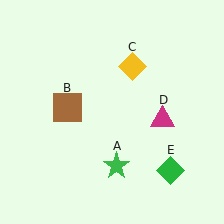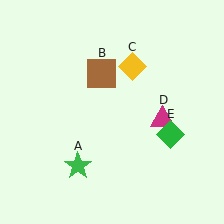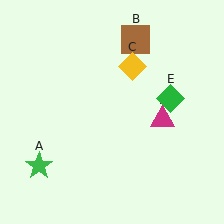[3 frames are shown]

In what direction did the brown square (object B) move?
The brown square (object B) moved up and to the right.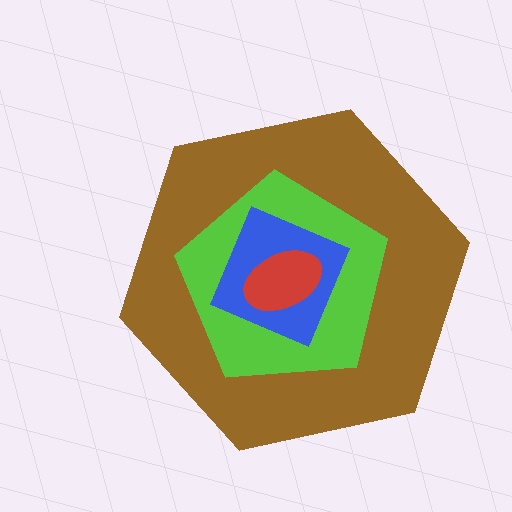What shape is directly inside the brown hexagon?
The lime pentagon.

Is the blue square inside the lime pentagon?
Yes.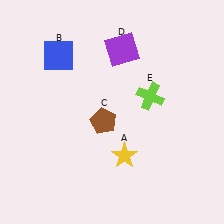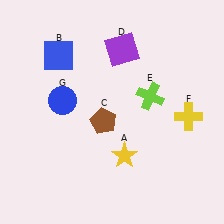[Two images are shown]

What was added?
A yellow cross (F), a blue circle (G) were added in Image 2.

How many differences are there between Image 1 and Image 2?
There are 2 differences between the two images.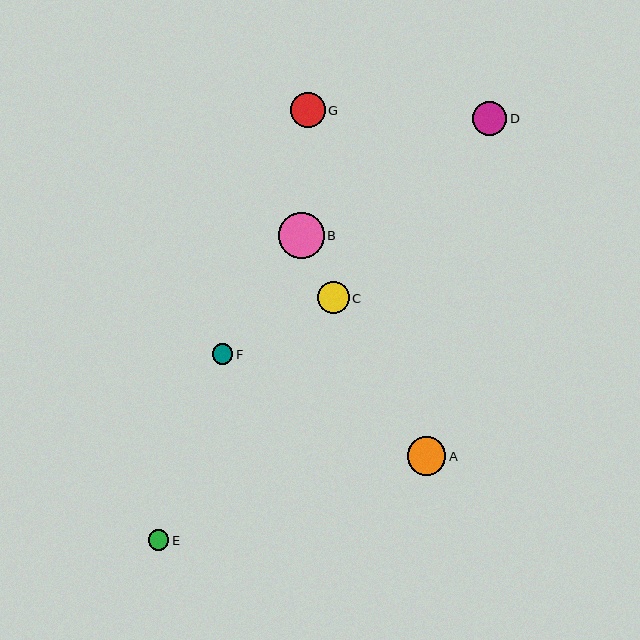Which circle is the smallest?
Circle F is the smallest with a size of approximately 20 pixels.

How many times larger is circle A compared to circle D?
Circle A is approximately 1.1 times the size of circle D.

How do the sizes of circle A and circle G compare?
Circle A and circle G are approximately the same size.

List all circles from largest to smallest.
From largest to smallest: B, A, G, D, C, E, F.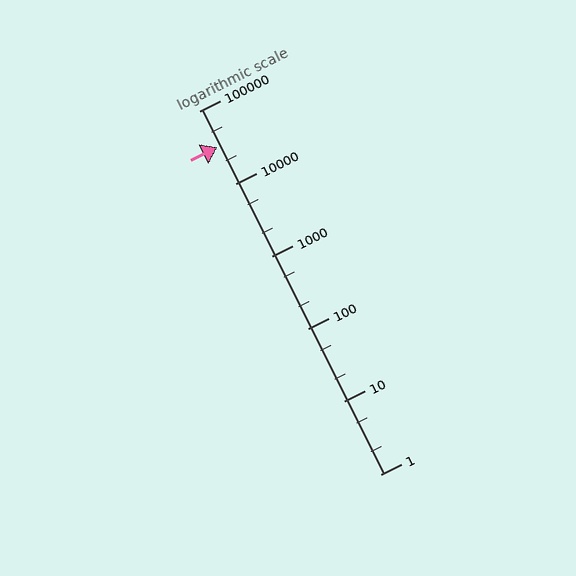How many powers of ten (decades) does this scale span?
The scale spans 5 decades, from 1 to 100000.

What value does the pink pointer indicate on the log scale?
The pointer indicates approximately 32000.